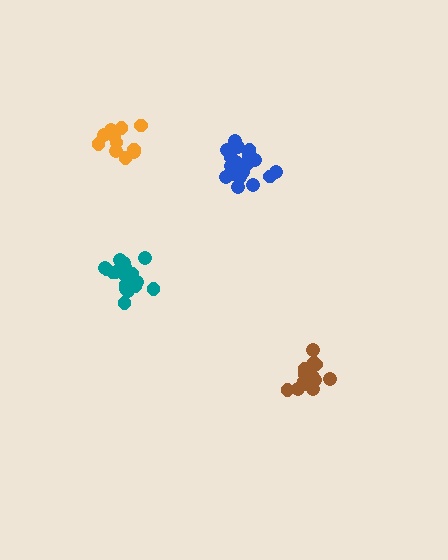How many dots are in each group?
Group 1: 14 dots, Group 2: 13 dots, Group 3: 19 dots, Group 4: 19 dots (65 total).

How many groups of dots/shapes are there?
There are 4 groups.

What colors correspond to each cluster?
The clusters are colored: brown, orange, blue, teal.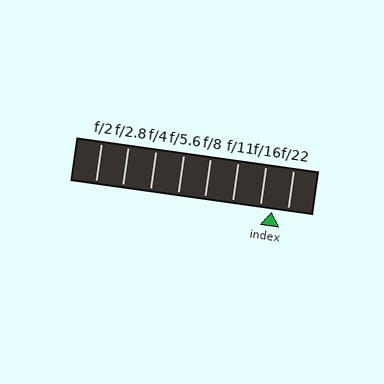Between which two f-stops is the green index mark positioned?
The index mark is between f/16 and f/22.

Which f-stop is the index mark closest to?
The index mark is closest to f/16.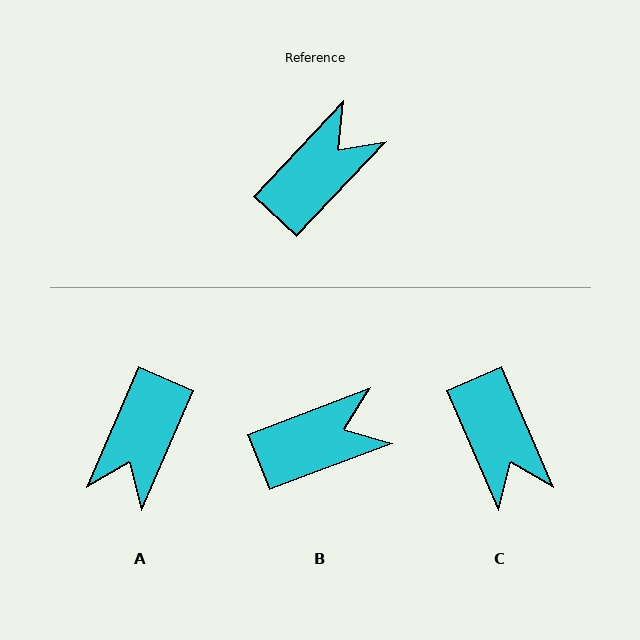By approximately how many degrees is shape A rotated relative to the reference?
Approximately 160 degrees clockwise.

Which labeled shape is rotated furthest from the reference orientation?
A, about 160 degrees away.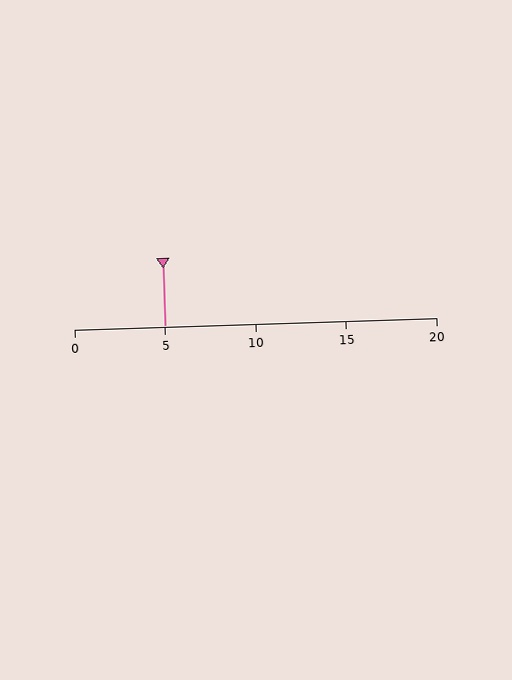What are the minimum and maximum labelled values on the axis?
The axis runs from 0 to 20.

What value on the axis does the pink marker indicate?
The marker indicates approximately 5.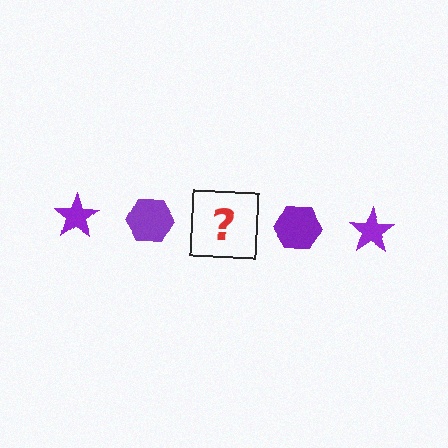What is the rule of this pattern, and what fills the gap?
The rule is that the pattern cycles through star, hexagon shapes in purple. The gap should be filled with a purple star.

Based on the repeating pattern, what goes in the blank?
The blank should be a purple star.